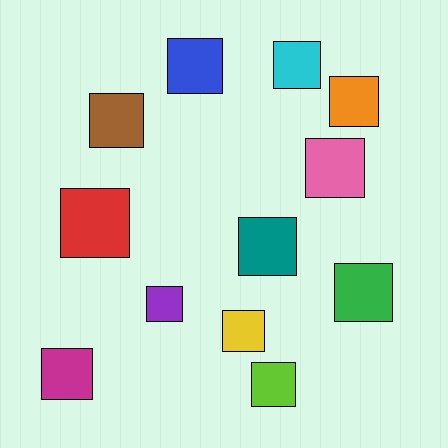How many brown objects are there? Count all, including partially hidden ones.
There is 1 brown object.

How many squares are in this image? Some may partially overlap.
There are 12 squares.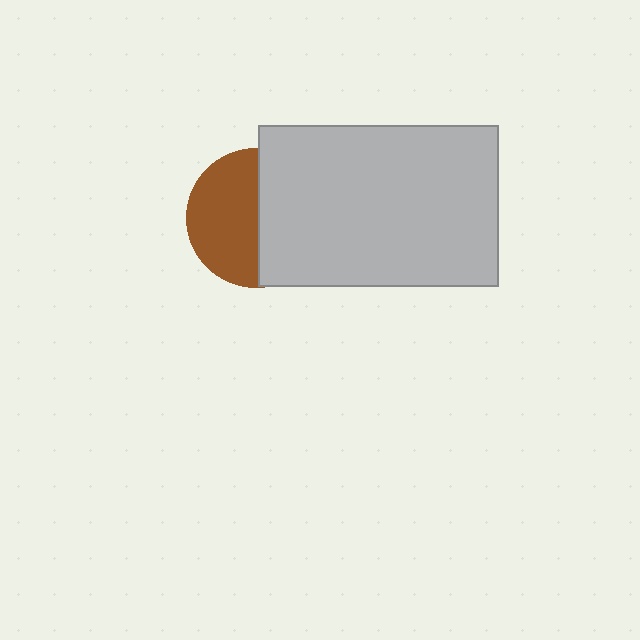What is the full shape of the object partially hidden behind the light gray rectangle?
The partially hidden object is a brown circle.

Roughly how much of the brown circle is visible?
About half of it is visible (roughly 51%).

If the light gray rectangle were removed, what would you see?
You would see the complete brown circle.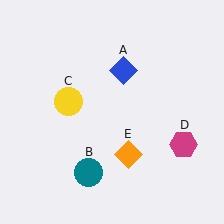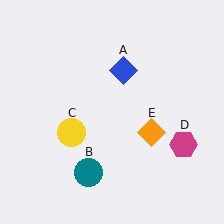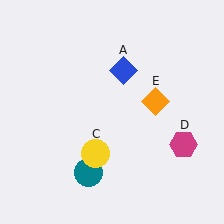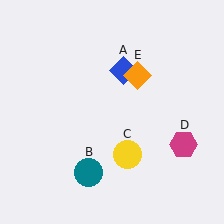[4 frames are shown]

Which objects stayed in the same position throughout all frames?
Blue diamond (object A) and teal circle (object B) and magenta hexagon (object D) remained stationary.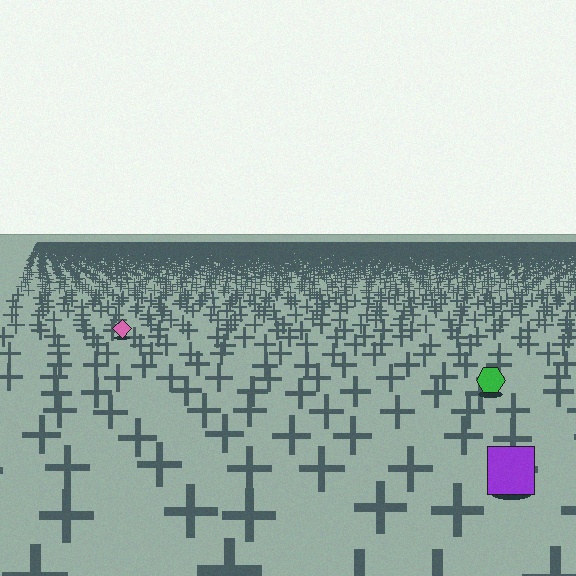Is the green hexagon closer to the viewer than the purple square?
No. The purple square is closer — you can tell from the texture gradient: the ground texture is coarser near it.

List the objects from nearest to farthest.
From nearest to farthest: the purple square, the green hexagon, the pink diamond.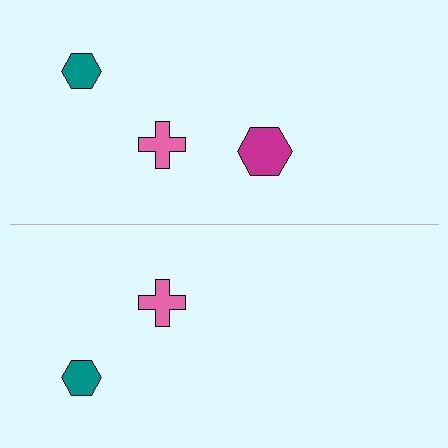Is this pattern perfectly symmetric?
No, the pattern is not perfectly symmetric. A magenta hexagon is missing from the bottom side.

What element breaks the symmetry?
A magenta hexagon is missing from the bottom side.